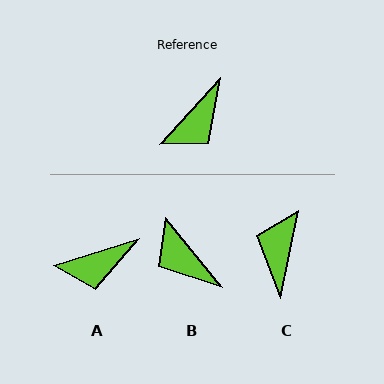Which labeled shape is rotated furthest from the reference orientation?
C, about 150 degrees away.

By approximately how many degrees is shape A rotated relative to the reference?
Approximately 31 degrees clockwise.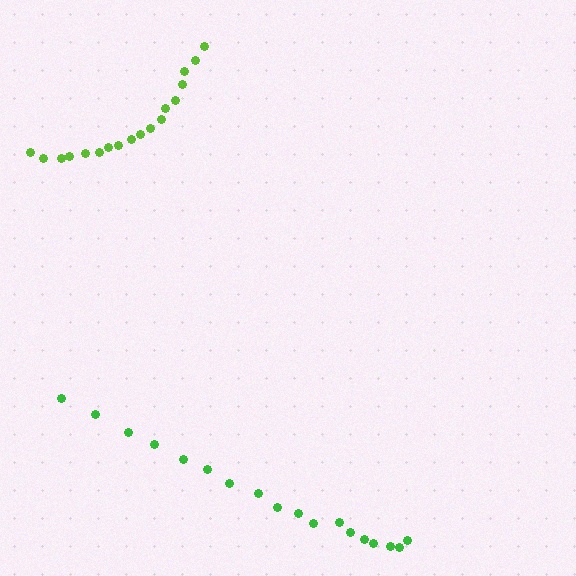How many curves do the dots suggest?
There are 2 distinct paths.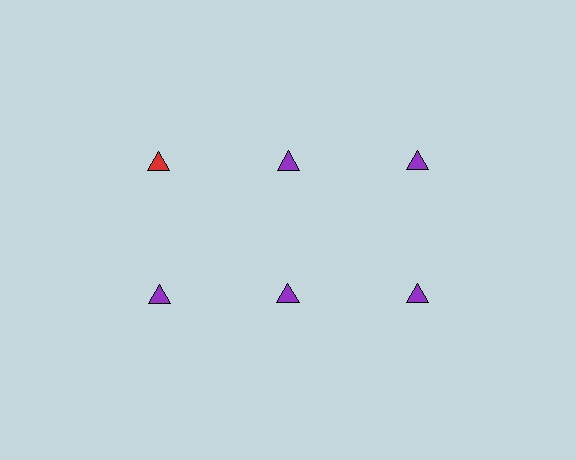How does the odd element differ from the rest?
It has a different color: red instead of purple.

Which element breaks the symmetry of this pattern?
The red triangle in the top row, leftmost column breaks the symmetry. All other shapes are purple triangles.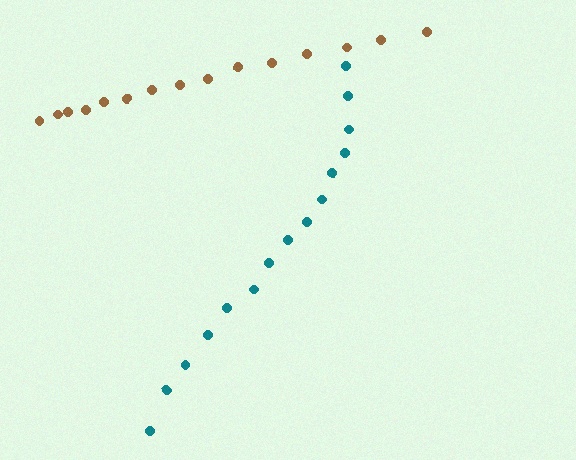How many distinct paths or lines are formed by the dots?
There are 2 distinct paths.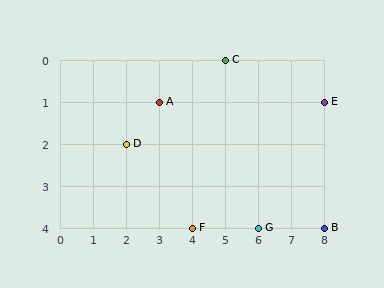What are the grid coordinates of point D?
Point D is at grid coordinates (2, 2).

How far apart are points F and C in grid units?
Points F and C are 1 column and 4 rows apart (about 4.1 grid units diagonally).